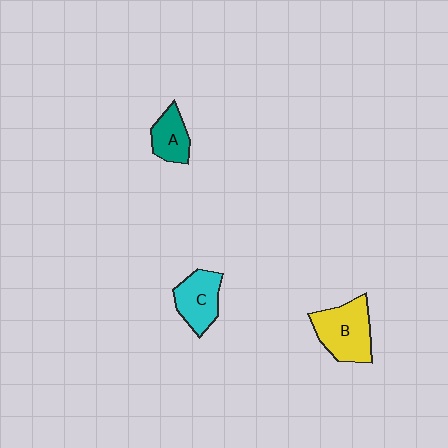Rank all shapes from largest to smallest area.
From largest to smallest: B (yellow), C (cyan), A (teal).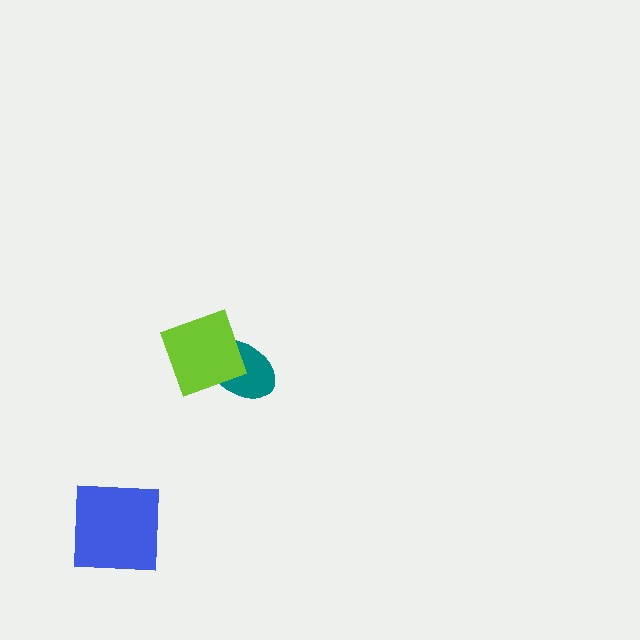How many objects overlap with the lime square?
1 object overlaps with the lime square.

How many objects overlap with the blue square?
0 objects overlap with the blue square.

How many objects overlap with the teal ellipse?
1 object overlaps with the teal ellipse.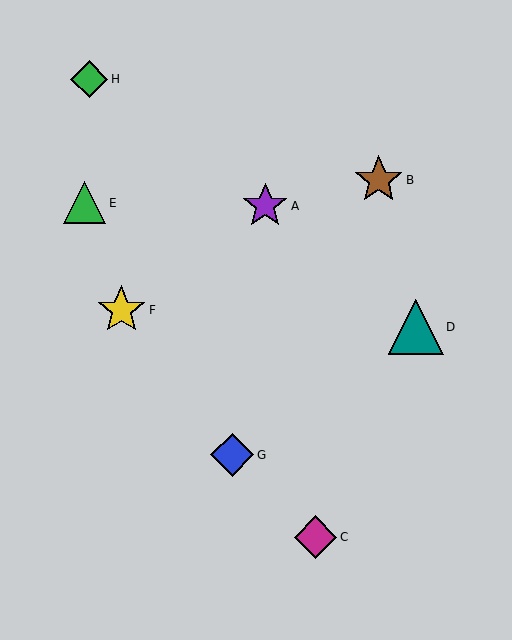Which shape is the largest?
The teal triangle (labeled D) is the largest.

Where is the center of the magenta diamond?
The center of the magenta diamond is at (315, 537).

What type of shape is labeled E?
Shape E is a green triangle.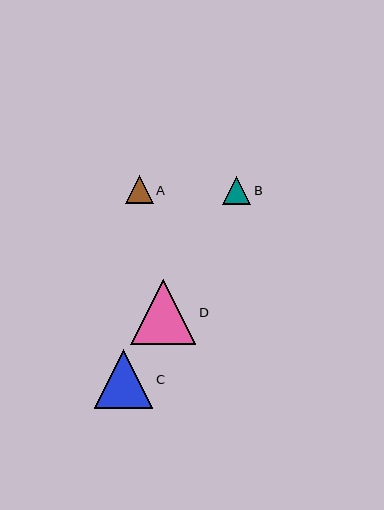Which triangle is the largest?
Triangle D is the largest with a size of approximately 65 pixels.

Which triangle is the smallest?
Triangle A is the smallest with a size of approximately 28 pixels.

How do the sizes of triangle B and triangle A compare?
Triangle B and triangle A are approximately the same size.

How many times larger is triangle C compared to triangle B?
Triangle C is approximately 2.1 times the size of triangle B.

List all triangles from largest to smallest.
From largest to smallest: D, C, B, A.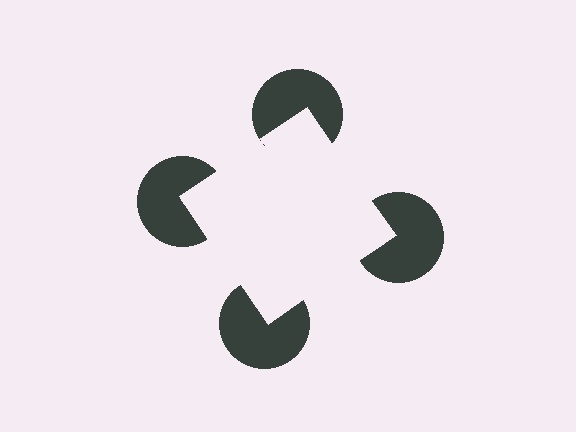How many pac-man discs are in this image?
There are 4 — one at each vertex of the illusory square.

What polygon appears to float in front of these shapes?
An illusory square — its edges are inferred from the aligned wedge cuts in the pac-man discs, not physically drawn.